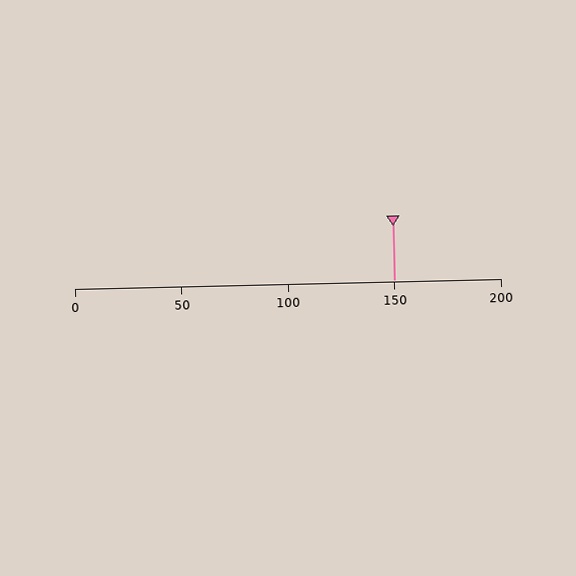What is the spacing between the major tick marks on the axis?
The major ticks are spaced 50 apart.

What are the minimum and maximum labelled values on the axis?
The axis runs from 0 to 200.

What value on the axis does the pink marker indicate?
The marker indicates approximately 150.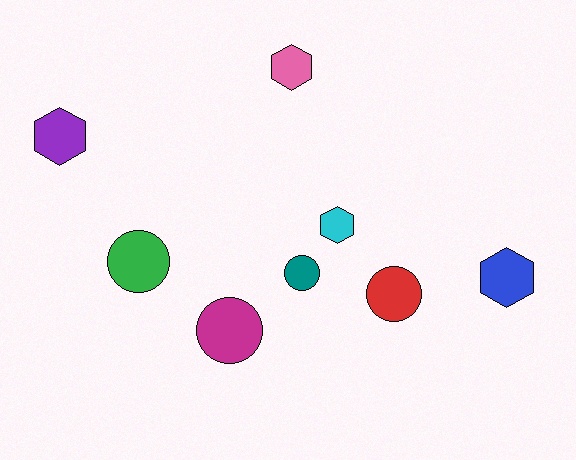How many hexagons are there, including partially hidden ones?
There are 4 hexagons.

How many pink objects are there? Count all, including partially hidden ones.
There is 1 pink object.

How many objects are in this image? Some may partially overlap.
There are 8 objects.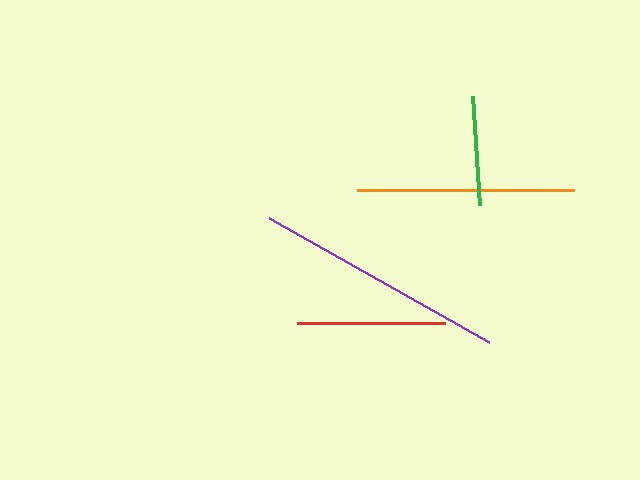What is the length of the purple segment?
The purple segment is approximately 253 pixels long.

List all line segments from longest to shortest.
From longest to shortest: purple, orange, red, green.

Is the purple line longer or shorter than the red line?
The purple line is longer than the red line.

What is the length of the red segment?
The red segment is approximately 148 pixels long.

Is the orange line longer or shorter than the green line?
The orange line is longer than the green line.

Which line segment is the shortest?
The green line is the shortest at approximately 109 pixels.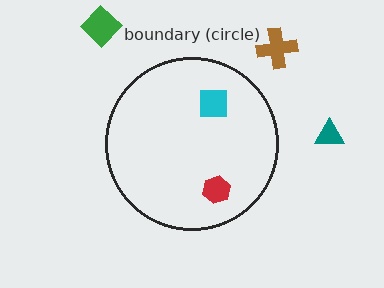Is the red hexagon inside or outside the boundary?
Inside.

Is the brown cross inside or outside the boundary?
Outside.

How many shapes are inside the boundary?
2 inside, 3 outside.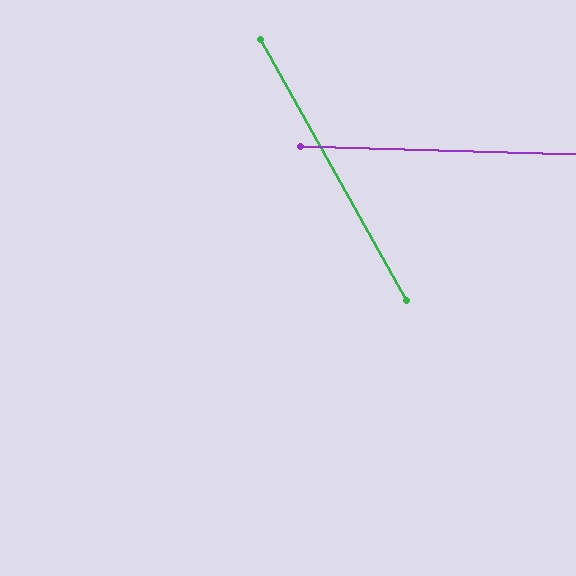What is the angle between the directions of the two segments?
Approximately 59 degrees.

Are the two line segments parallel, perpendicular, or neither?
Neither parallel nor perpendicular — they differ by about 59°.